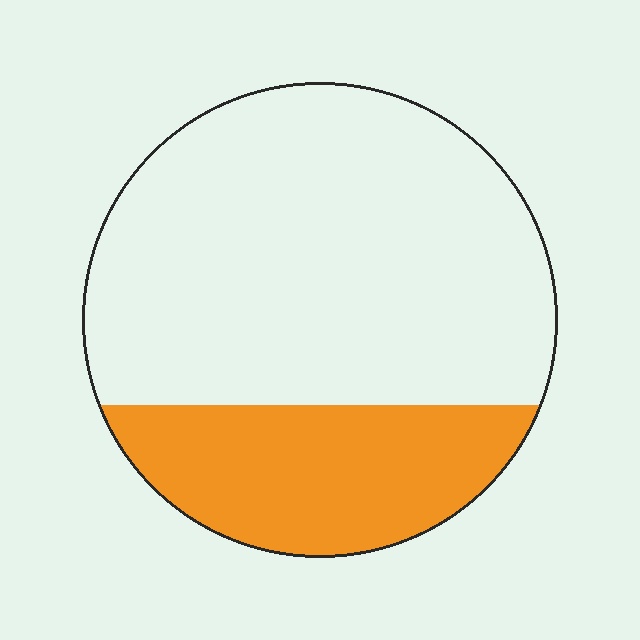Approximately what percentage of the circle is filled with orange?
Approximately 30%.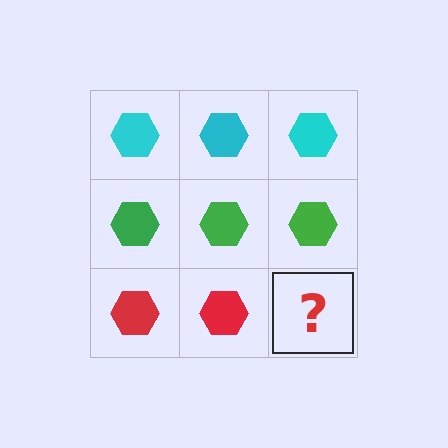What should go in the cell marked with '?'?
The missing cell should contain a red hexagon.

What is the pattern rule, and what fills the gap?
The rule is that each row has a consistent color. The gap should be filled with a red hexagon.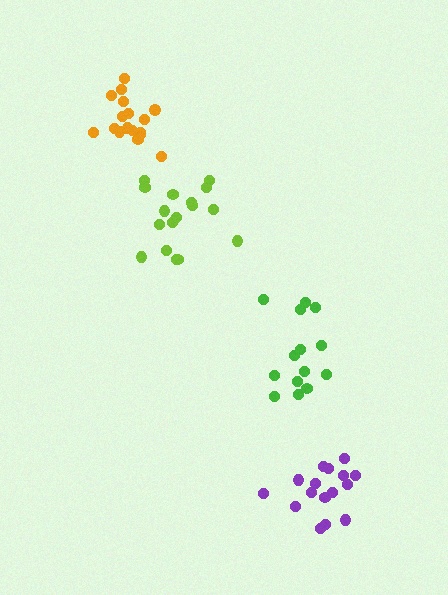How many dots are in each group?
Group 1: 14 dots, Group 2: 16 dots, Group 3: 17 dots, Group 4: 17 dots (64 total).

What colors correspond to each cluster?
The clusters are colored: green, purple, lime, orange.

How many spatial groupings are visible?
There are 4 spatial groupings.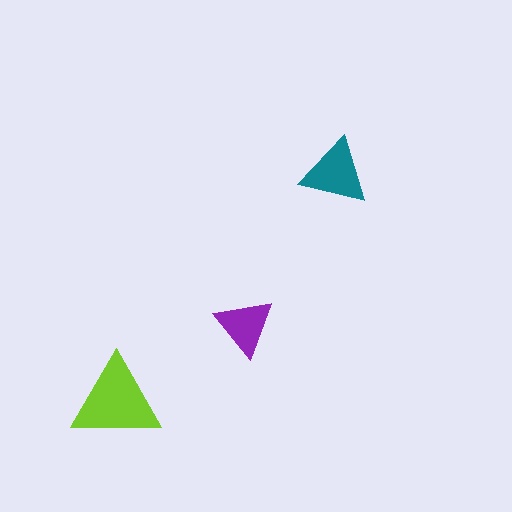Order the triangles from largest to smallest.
the lime one, the teal one, the purple one.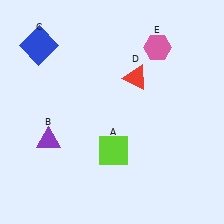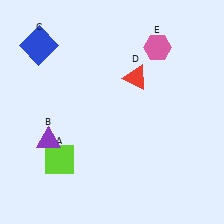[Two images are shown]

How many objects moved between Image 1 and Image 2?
1 object moved between the two images.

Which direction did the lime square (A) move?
The lime square (A) moved left.